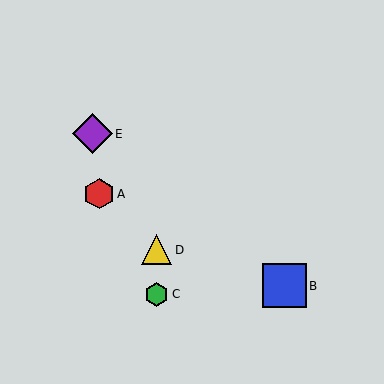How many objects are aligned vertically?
2 objects (C, D) are aligned vertically.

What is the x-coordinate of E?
Object E is at x≈92.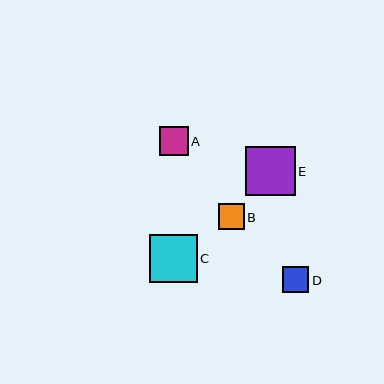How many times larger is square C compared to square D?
Square C is approximately 1.9 times the size of square D.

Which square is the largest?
Square E is the largest with a size of approximately 49 pixels.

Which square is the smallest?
Square D is the smallest with a size of approximately 26 pixels.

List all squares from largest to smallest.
From largest to smallest: E, C, A, B, D.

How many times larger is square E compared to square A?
Square E is approximately 1.7 times the size of square A.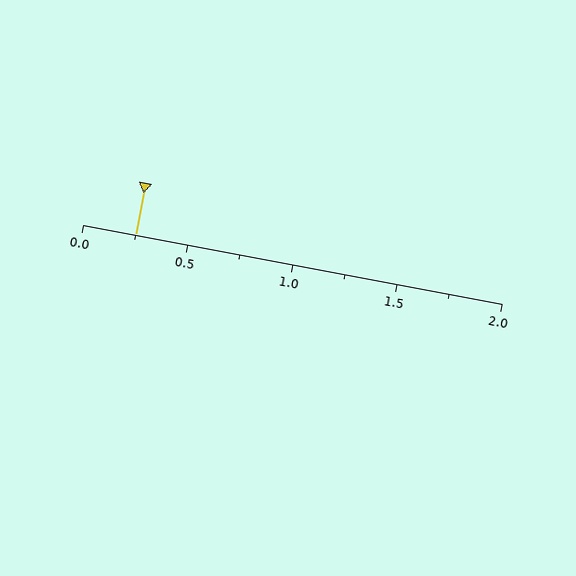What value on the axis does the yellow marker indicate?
The marker indicates approximately 0.25.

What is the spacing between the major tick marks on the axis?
The major ticks are spaced 0.5 apart.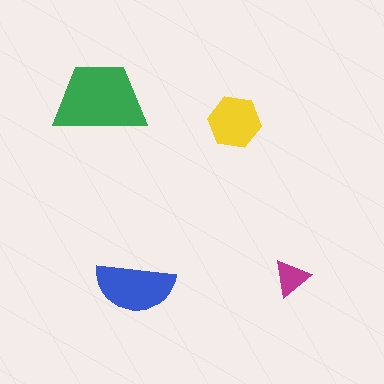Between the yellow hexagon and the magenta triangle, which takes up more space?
The yellow hexagon.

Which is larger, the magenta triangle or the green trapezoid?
The green trapezoid.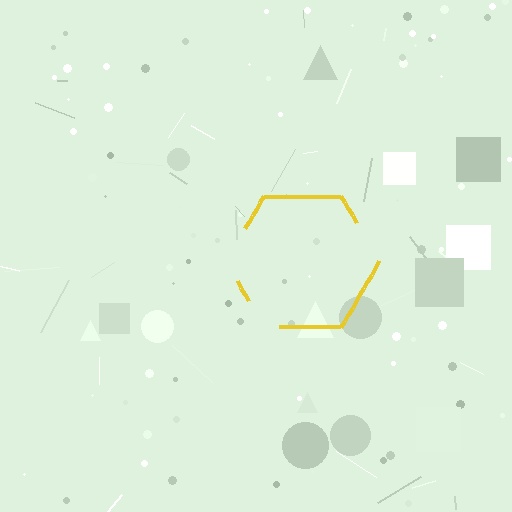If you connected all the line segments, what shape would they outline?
They would outline a hexagon.